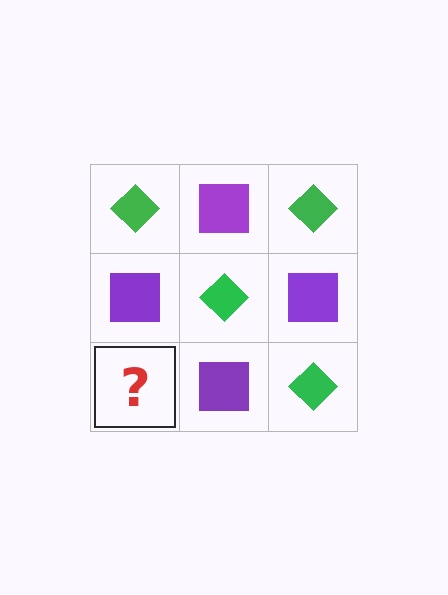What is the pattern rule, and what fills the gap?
The rule is that it alternates green diamond and purple square in a checkerboard pattern. The gap should be filled with a green diamond.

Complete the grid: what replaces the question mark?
The question mark should be replaced with a green diamond.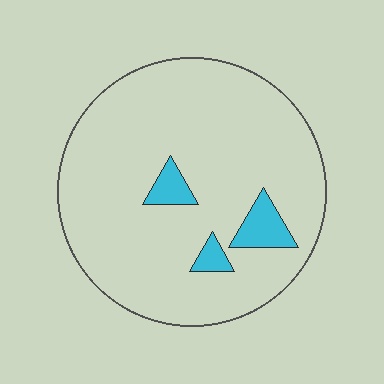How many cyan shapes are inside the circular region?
3.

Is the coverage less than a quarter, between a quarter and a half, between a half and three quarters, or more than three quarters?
Less than a quarter.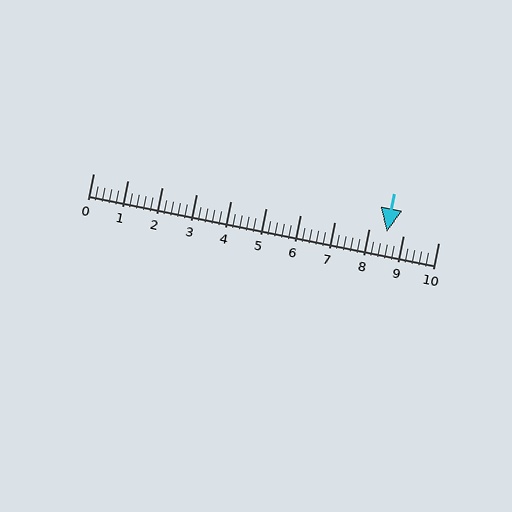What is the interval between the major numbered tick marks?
The major tick marks are spaced 1 units apart.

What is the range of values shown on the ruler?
The ruler shows values from 0 to 10.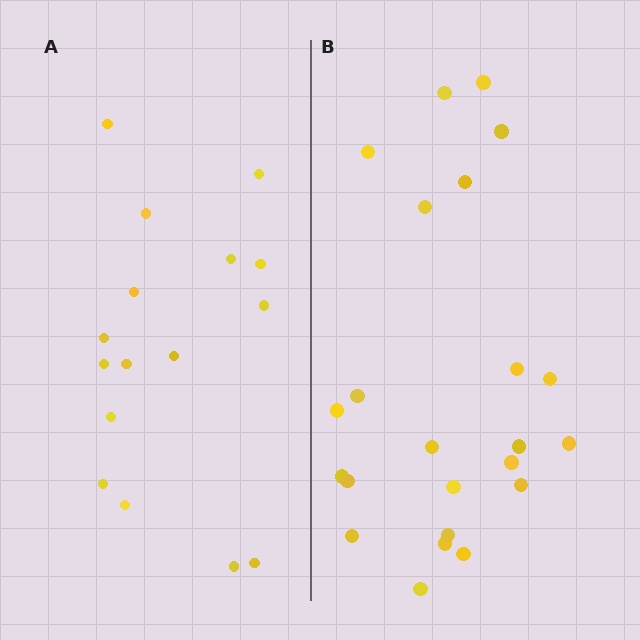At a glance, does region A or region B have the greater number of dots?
Region B (the right region) has more dots.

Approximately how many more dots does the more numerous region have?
Region B has roughly 8 or so more dots than region A.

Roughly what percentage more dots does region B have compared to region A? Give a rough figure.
About 45% more.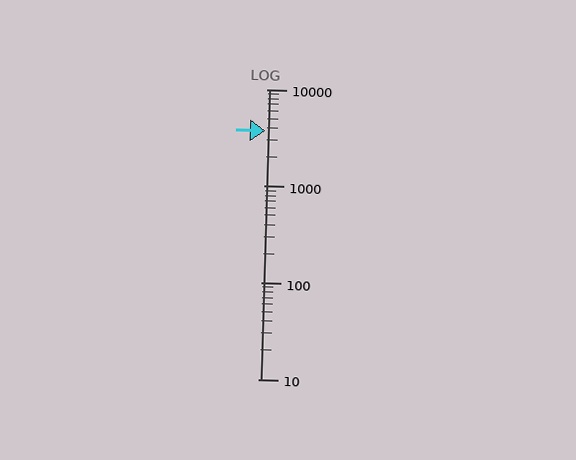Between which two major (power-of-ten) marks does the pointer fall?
The pointer is between 1000 and 10000.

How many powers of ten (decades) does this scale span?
The scale spans 3 decades, from 10 to 10000.